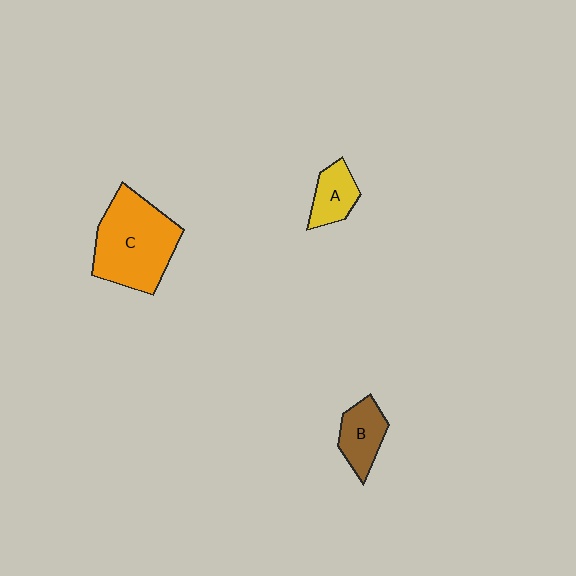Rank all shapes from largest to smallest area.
From largest to smallest: C (orange), B (brown), A (yellow).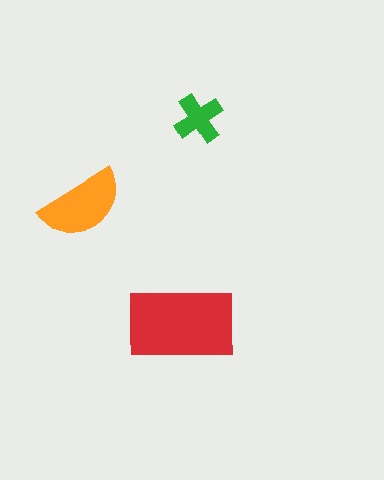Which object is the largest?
The red rectangle.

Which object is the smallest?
The green cross.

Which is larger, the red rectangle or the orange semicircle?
The red rectangle.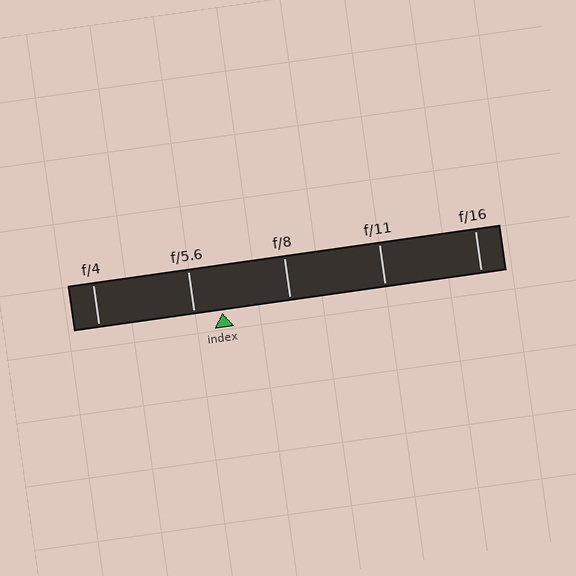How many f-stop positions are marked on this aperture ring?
There are 5 f-stop positions marked.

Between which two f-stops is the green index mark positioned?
The index mark is between f/5.6 and f/8.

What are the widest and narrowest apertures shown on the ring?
The widest aperture shown is f/4 and the narrowest is f/16.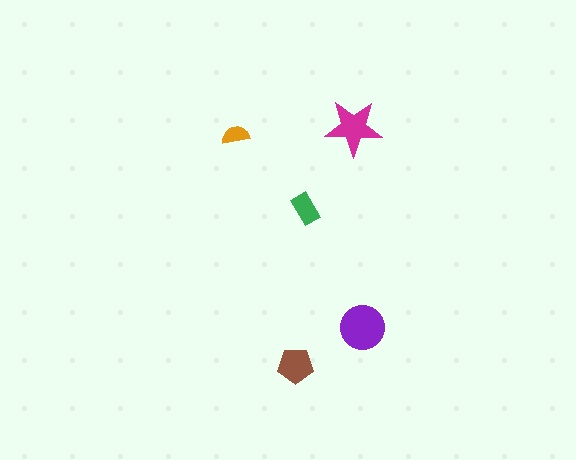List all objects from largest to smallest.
The purple circle, the magenta star, the brown pentagon, the green rectangle, the orange semicircle.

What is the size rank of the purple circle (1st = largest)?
1st.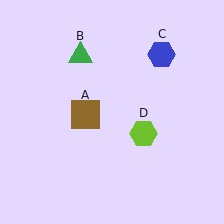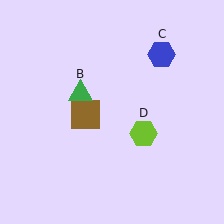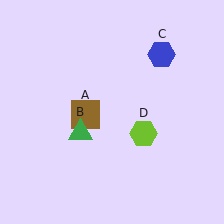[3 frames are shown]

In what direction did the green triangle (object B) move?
The green triangle (object B) moved down.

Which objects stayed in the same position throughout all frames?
Brown square (object A) and blue hexagon (object C) and lime hexagon (object D) remained stationary.